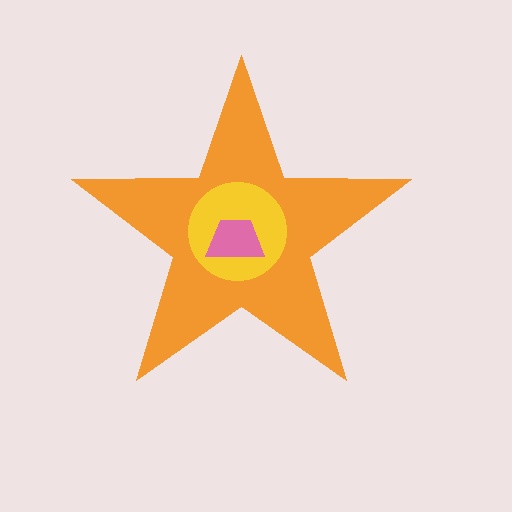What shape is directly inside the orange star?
The yellow circle.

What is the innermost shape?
The pink trapezoid.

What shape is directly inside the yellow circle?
The pink trapezoid.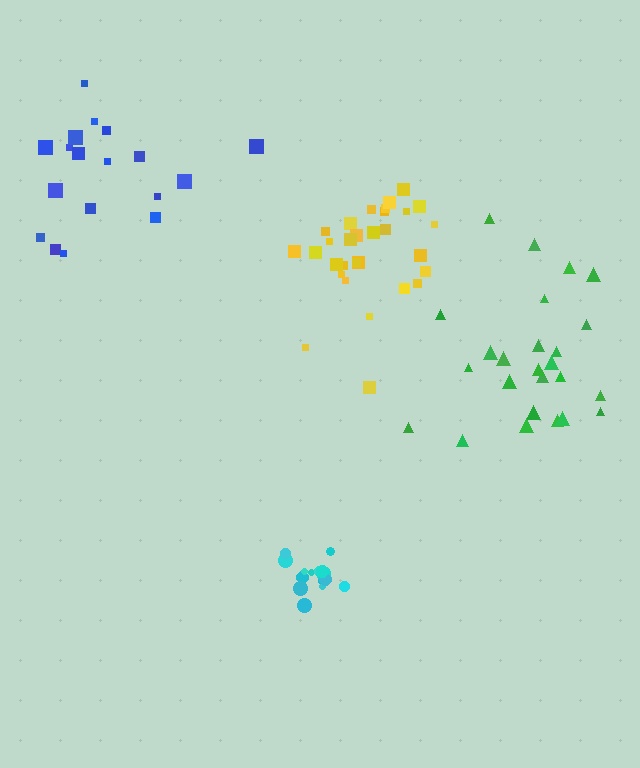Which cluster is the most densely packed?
Cyan.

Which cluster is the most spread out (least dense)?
Blue.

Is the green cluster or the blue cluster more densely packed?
Green.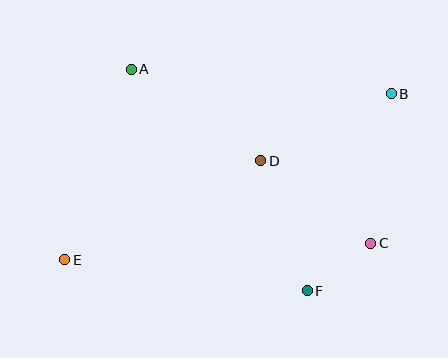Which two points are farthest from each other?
Points B and E are farthest from each other.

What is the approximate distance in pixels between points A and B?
The distance between A and B is approximately 261 pixels.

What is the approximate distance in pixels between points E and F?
The distance between E and F is approximately 245 pixels.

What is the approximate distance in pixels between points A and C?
The distance between A and C is approximately 296 pixels.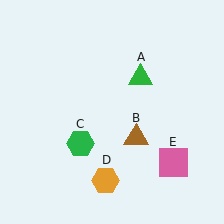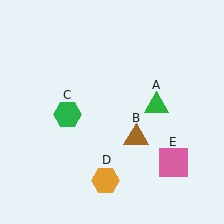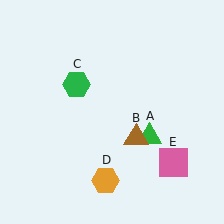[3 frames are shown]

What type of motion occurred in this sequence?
The green triangle (object A), green hexagon (object C) rotated clockwise around the center of the scene.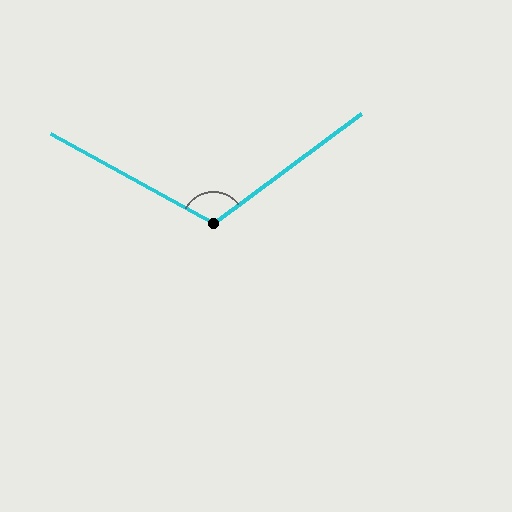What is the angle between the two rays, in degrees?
Approximately 115 degrees.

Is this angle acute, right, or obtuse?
It is obtuse.